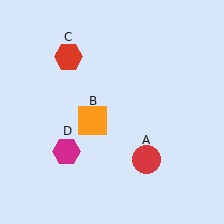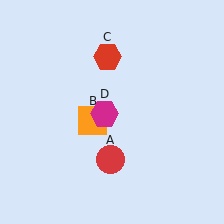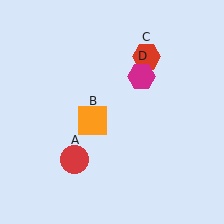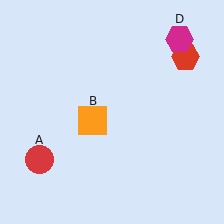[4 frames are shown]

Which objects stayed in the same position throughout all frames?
Orange square (object B) remained stationary.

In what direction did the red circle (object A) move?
The red circle (object A) moved left.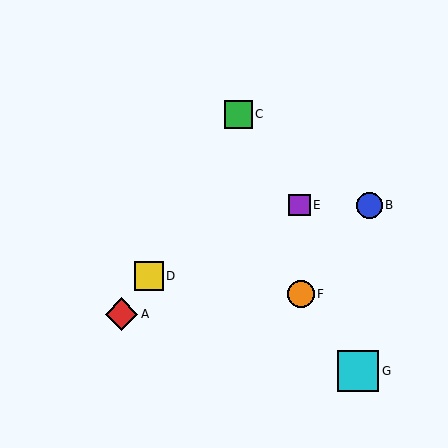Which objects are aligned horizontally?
Objects B, E are aligned horizontally.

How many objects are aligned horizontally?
2 objects (B, E) are aligned horizontally.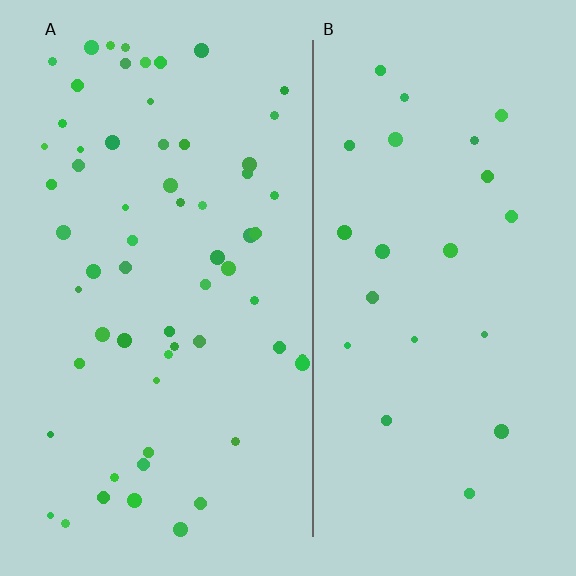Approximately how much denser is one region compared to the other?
Approximately 2.7× — region A over region B.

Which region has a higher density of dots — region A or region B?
A (the left).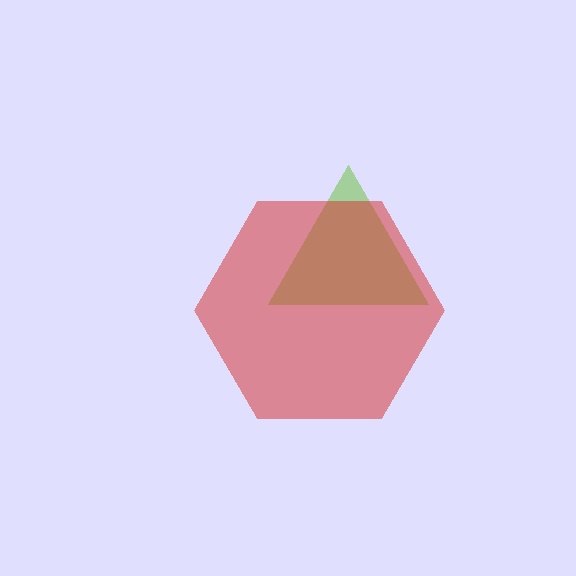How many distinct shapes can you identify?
There are 2 distinct shapes: a lime triangle, a red hexagon.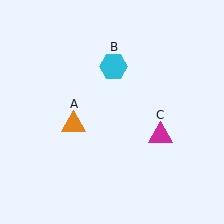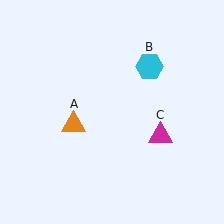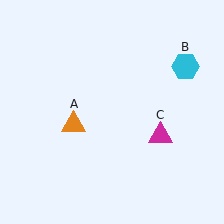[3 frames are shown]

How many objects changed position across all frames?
1 object changed position: cyan hexagon (object B).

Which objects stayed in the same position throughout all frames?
Orange triangle (object A) and magenta triangle (object C) remained stationary.